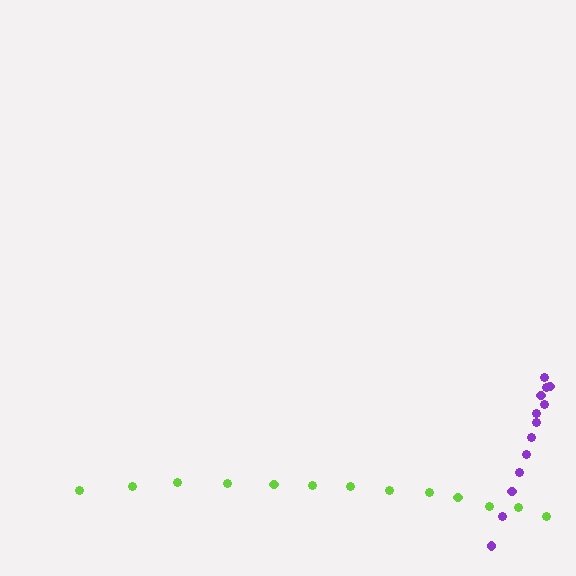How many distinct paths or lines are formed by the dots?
There are 2 distinct paths.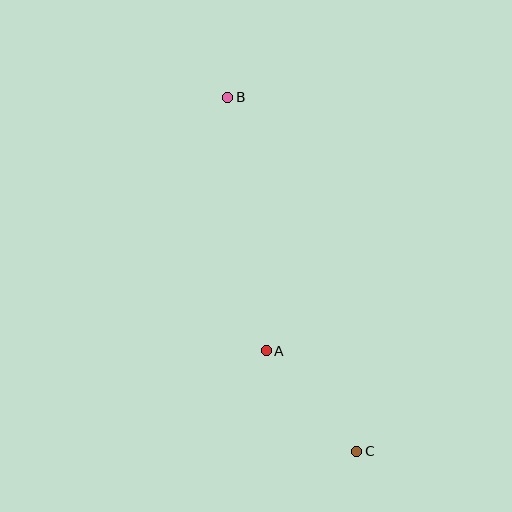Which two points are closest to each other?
Points A and C are closest to each other.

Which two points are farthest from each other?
Points B and C are farthest from each other.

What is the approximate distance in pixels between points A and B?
The distance between A and B is approximately 257 pixels.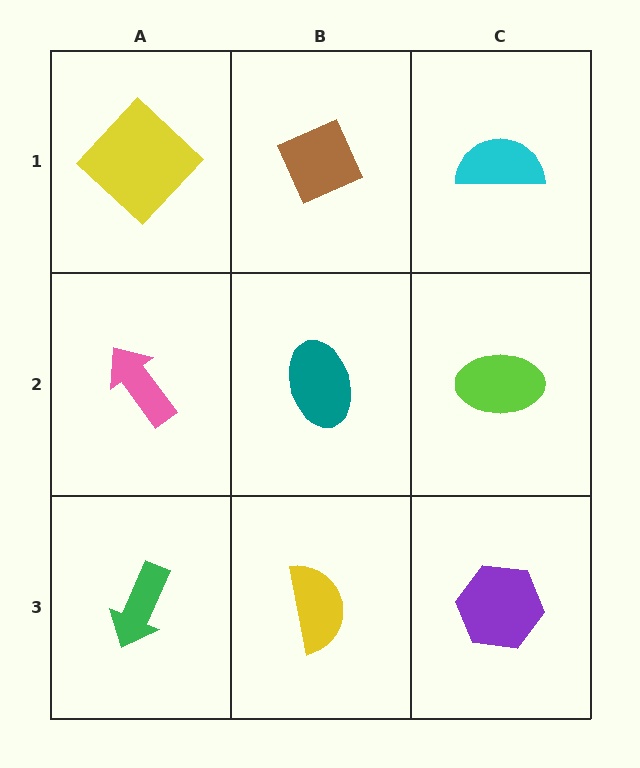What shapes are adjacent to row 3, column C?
A lime ellipse (row 2, column C), a yellow semicircle (row 3, column B).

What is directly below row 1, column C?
A lime ellipse.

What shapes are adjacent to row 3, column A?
A pink arrow (row 2, column A), a yellow semicircle (row 3, column B).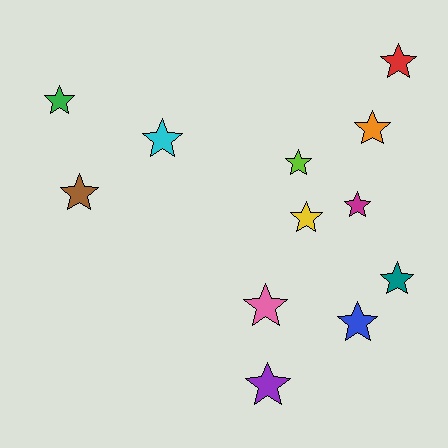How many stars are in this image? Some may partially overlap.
There are 12 stars.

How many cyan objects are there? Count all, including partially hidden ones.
There is 1 cyan object.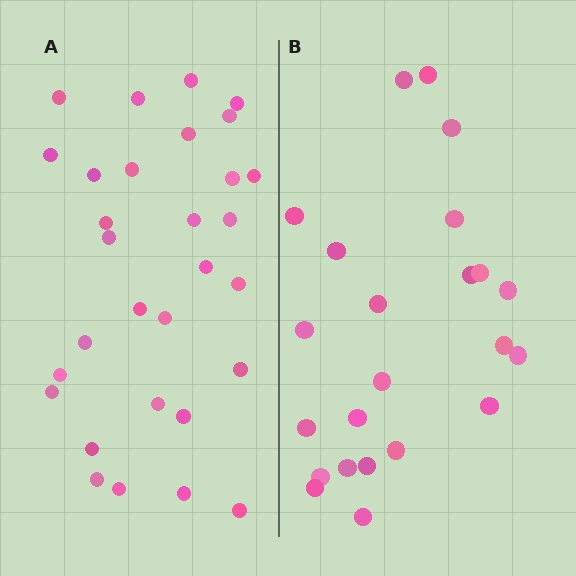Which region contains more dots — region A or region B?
Region A (the left region) has more dots.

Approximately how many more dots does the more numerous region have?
Region A has roughly 8 or so more dots than region B.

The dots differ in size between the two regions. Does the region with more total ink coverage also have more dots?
No. Region B has more total ink coverage because its dots are larger, but region A actually contains more individual dots. Total area can be misleading — the number of items is what matters here.